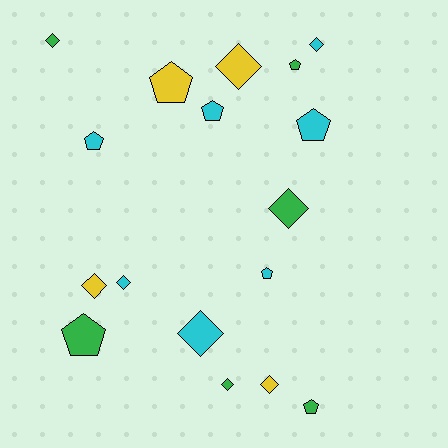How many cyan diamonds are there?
There are 3 cyan diamonds.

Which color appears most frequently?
Cyan, with 7 objects.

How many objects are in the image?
There are 17 objects.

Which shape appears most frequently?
Diamond, with 9 objects.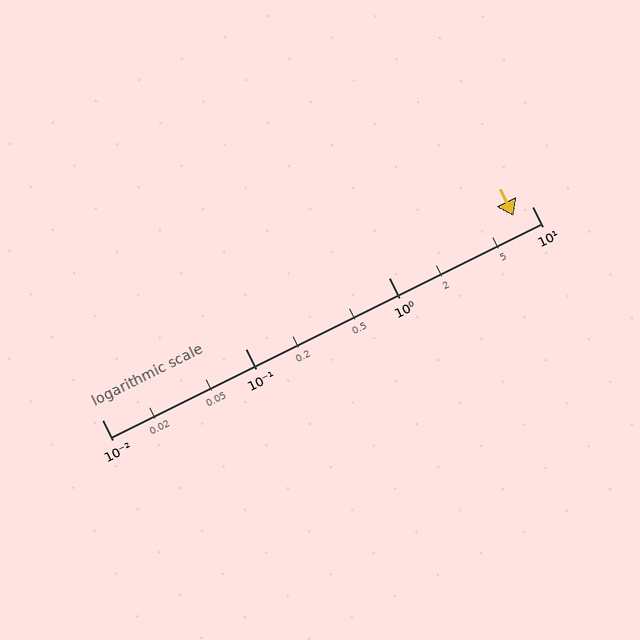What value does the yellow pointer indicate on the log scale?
The pointer indicates approximately 7.4.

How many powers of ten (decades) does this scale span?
The scale spans 3 decades, from 0.01 to 10.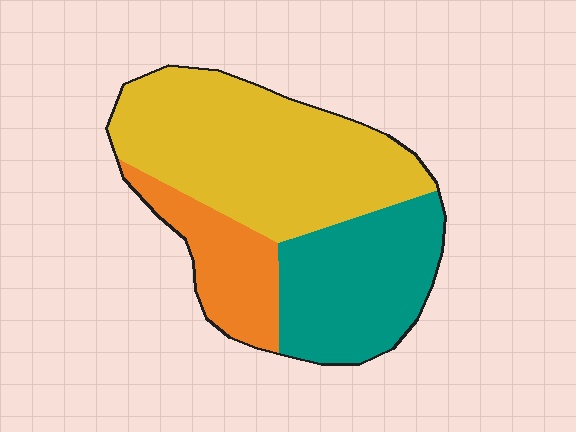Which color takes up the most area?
Yellow, at roughly 50%.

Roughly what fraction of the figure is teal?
Teal covers 31% of the figure.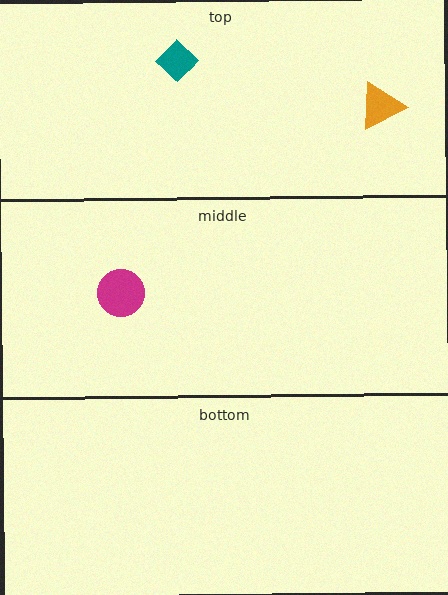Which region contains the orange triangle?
The top region.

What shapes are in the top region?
The orange triangle, the teal diamond.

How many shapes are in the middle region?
1.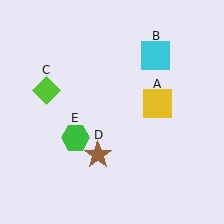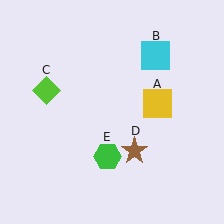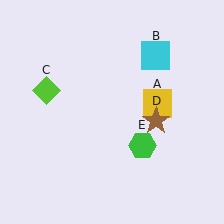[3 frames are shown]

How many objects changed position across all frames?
2 objects changed position: brown star (object D), green hexagon (object E).